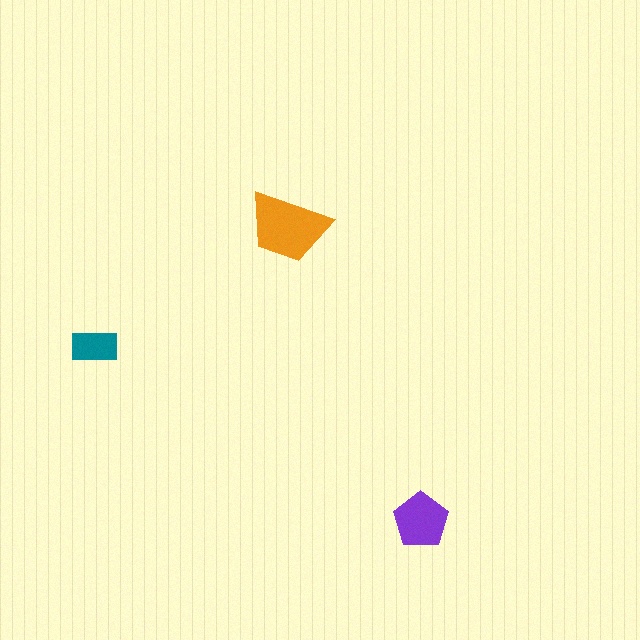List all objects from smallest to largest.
The teal rectangle, the purple pentagon, the orange trapezoid.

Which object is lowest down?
The purple pentagon is bottommost.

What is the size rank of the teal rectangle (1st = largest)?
3rd.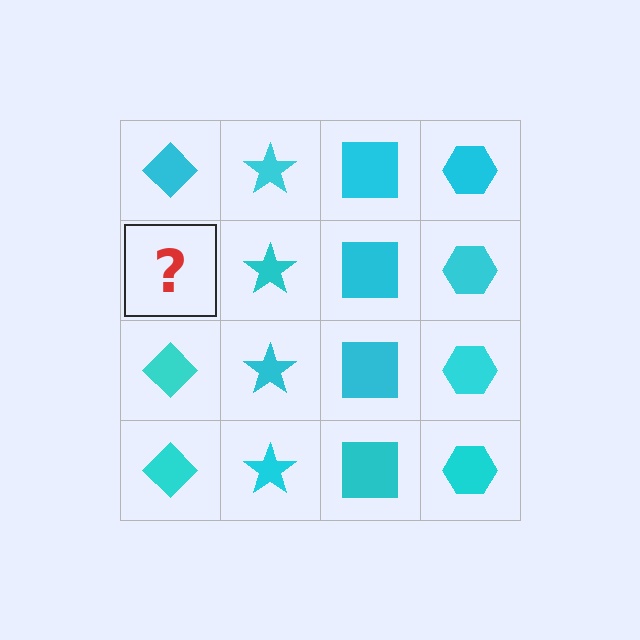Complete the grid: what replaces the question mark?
The question mark should be replaced with a cyan diamond.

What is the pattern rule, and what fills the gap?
The rule is that each column has a consistent shape. The gap should be filled with a cyan diamond.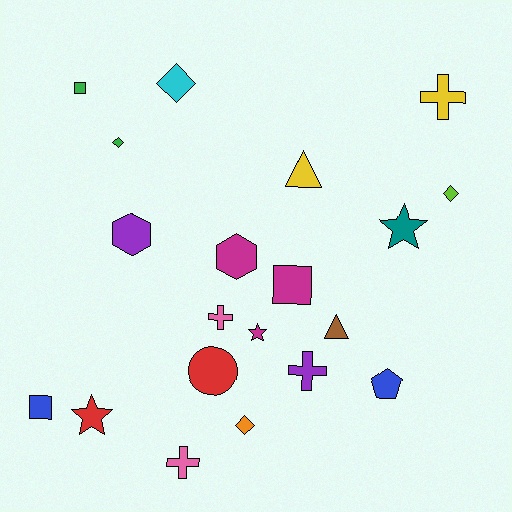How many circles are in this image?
There is 1 circle.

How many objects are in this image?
There are 20 objects.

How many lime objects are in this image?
There is 1 lime object.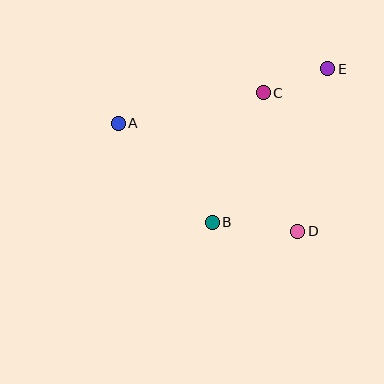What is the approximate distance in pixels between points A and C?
The distance between A and C is approximately 149 pixels.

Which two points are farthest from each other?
Points A and E are farthest from each other.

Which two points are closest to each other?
Points C and E are closest to each other.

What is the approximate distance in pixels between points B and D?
The distance between B and D is approximately 86 pixels.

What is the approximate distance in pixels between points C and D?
The distance between C and D is approximately 143 pixels.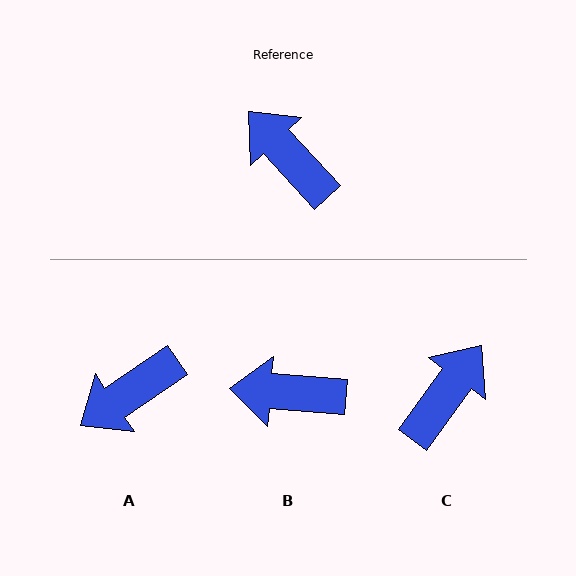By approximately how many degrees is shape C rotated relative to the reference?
Approximately 79 degrees clockwise.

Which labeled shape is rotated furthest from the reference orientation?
A, about 81 degrees away.